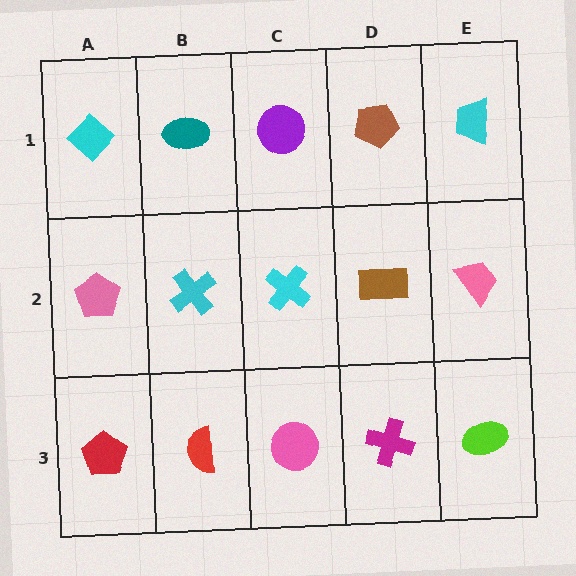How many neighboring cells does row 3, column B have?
3.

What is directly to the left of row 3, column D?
A pink circle.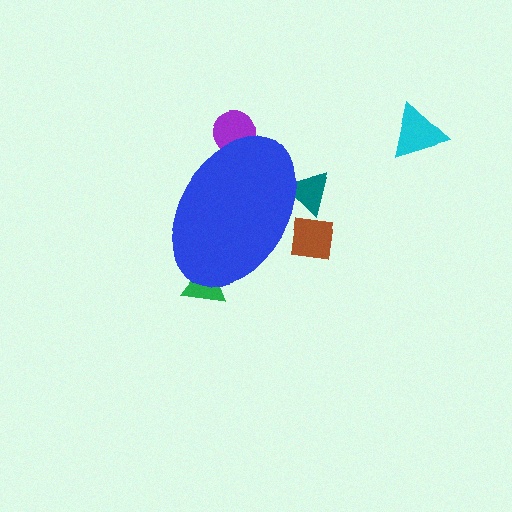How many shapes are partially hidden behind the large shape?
4 shapes are partially hidden.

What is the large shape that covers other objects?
A blue ellipse.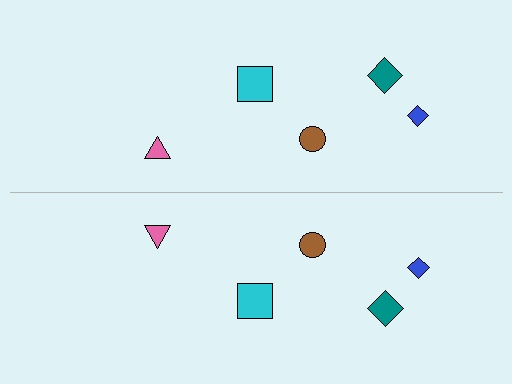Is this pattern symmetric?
Yes, this pattern has bilateral (reflection) symmetry.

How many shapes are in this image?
There are 10 shapes in this image.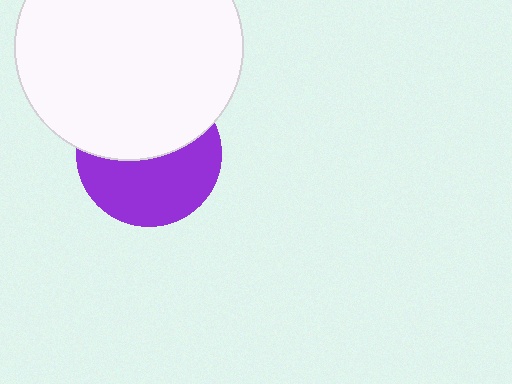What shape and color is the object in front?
The object in front is a white circle.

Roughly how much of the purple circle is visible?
About half of it is visible (roughly 52%).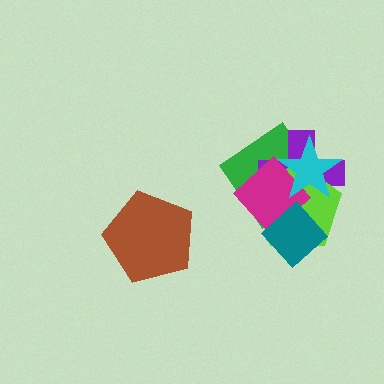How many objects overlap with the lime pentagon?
5 objects overlap with the lime pentagon.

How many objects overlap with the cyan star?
4 objects overlap with the cyan star.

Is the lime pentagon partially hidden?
Yes, it is partially covered by another shape.